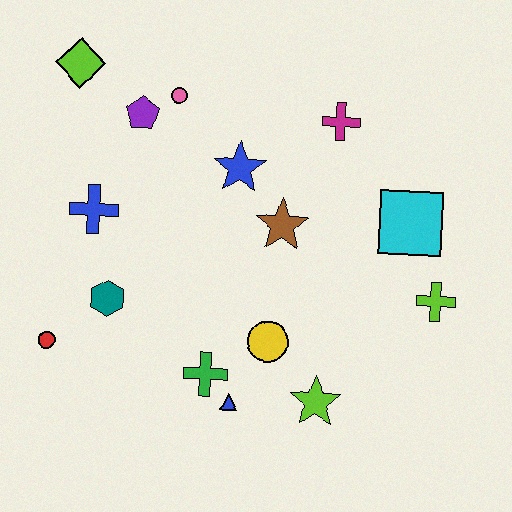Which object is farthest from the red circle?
The lime cross is farthest from the red circle.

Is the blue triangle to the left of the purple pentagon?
No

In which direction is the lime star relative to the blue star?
The lime star is below the blue star.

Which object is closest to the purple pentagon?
The pink circle is closest to the purple pentagon.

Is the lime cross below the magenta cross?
Yes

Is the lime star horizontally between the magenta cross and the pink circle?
Yes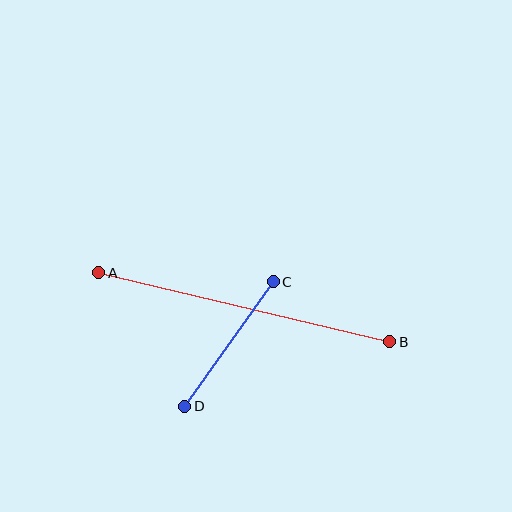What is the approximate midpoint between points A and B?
The midpoint is at approximately (244, 307) pixels.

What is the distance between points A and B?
The distance is approximately 299 pixels.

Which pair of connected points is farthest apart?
Points A and B are farthest apart.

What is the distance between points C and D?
The distance is approximately 153 pixels.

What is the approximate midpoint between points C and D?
The midpoint is at approximately (229, 344) pixels.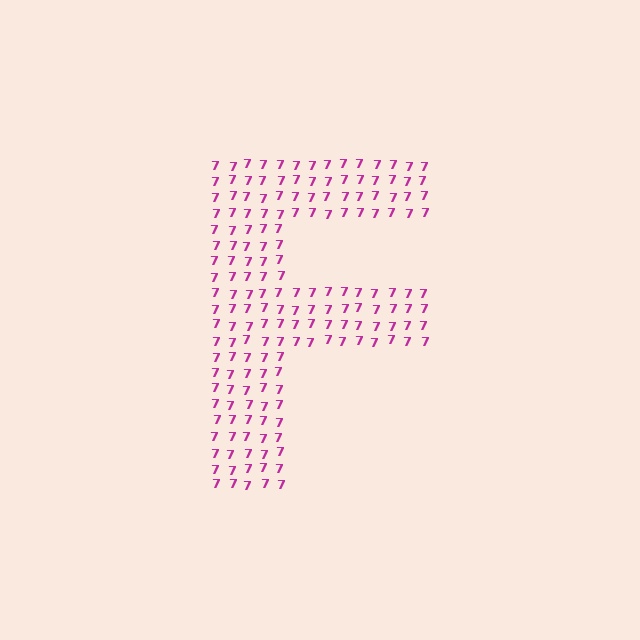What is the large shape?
The large shape is the letter F.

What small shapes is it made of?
It is made of small digit 7's.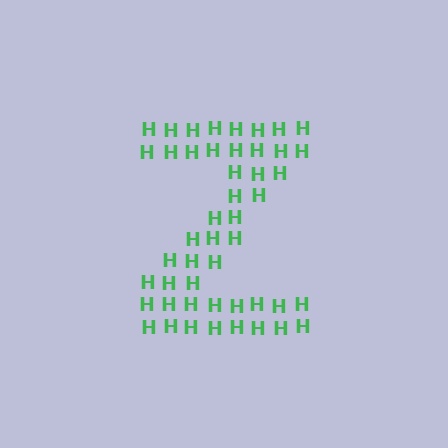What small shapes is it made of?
It is made of small letter H's.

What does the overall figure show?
The overall figure shows the letter Z.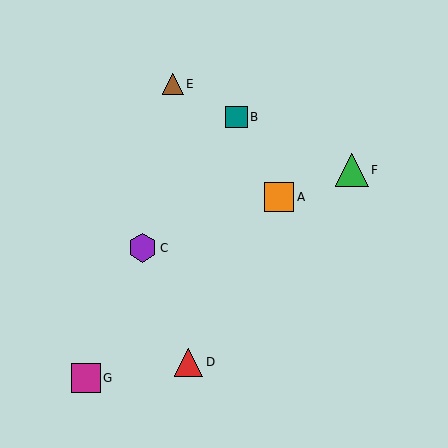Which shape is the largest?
The green triangle (labeled F) is the largest.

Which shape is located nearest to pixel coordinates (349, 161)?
The green triangle (labeled F) at (352, 170) is nearest to that location.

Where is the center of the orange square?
The center of the orange square is at (279, 197).